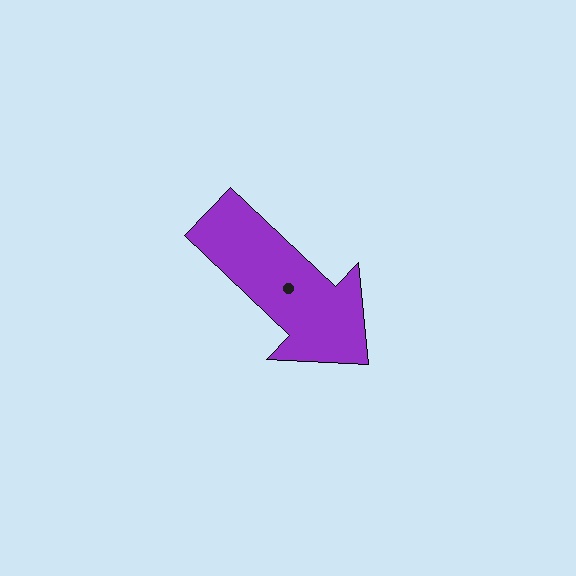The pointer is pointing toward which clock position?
Roughly 4 o'clock.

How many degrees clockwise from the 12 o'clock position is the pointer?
Approximately 133 degrees.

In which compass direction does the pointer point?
Southeast.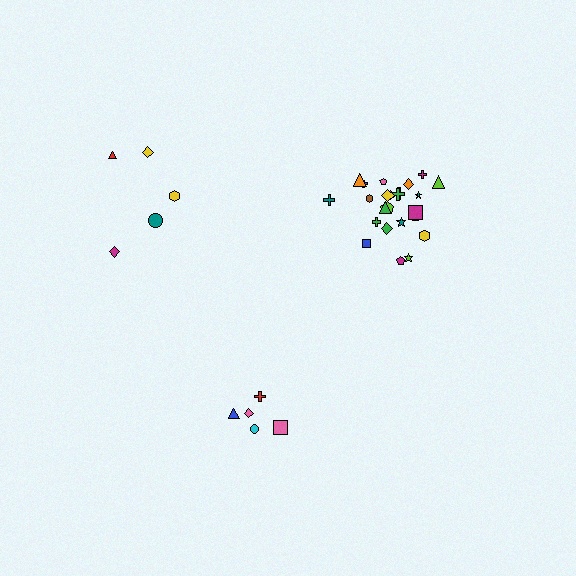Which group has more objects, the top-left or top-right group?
The top-right group.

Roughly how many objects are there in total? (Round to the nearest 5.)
Roughly 35 objects in total.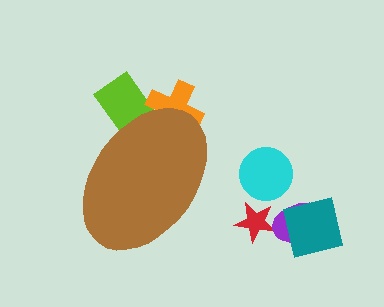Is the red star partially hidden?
No, the red star is fully visible.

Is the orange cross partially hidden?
Yes, the orange cross is partially hidden behind the brown ellipse.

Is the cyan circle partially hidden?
No, the cyan circle is fully visible.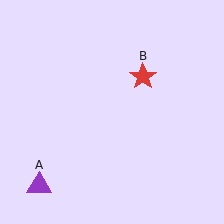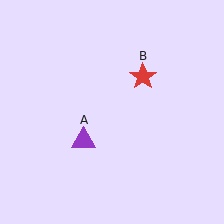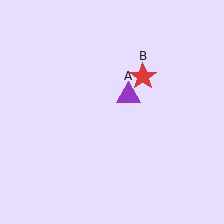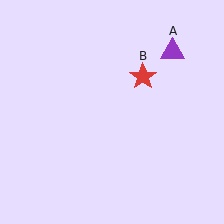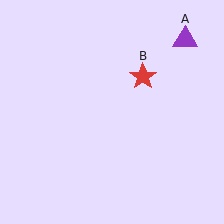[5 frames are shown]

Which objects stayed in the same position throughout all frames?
Red star (object B) remained stationary.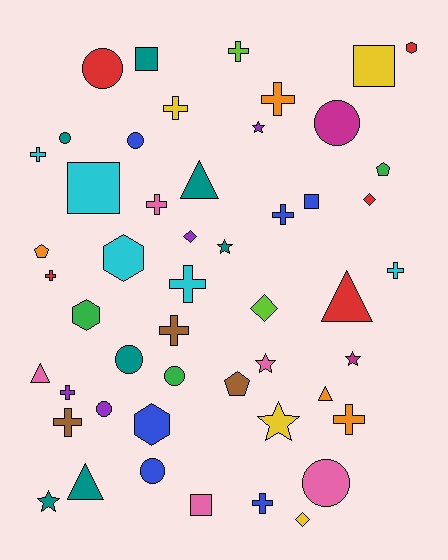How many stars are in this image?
There are 6 stars.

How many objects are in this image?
There are 50 objects.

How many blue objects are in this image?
There are 6 blue objects.